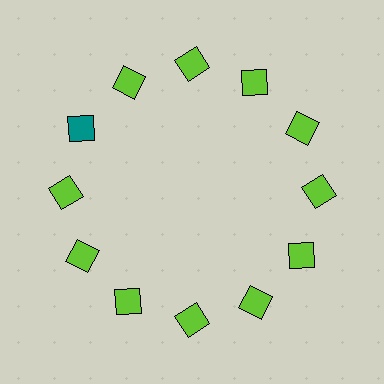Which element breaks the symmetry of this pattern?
The teal square at roughly the 10 o'clock position breaks the symmetry. All other shapes are lime squares.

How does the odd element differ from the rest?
It has a different color: teal instead of lime.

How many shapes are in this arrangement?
There are 12 shapes arranged in a ring pattern.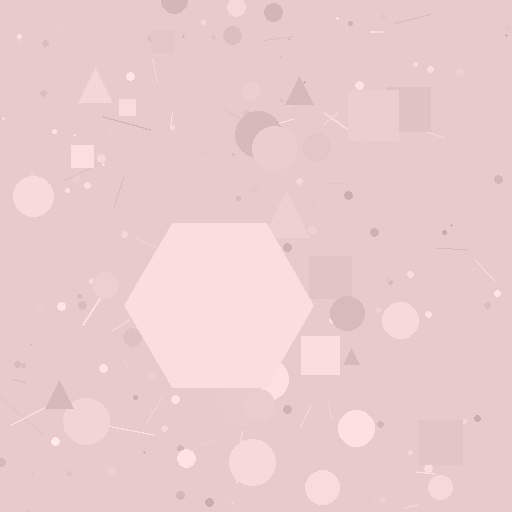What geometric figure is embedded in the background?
A hexagon is embedded in the background.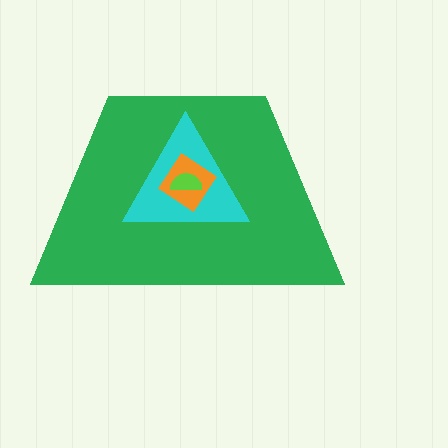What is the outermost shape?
The green trapezoid.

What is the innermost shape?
The lime semicircle.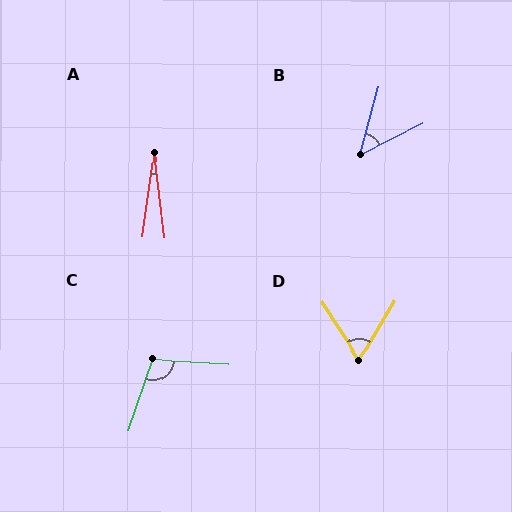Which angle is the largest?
C, at approximately 105 degrees.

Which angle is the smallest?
A, at approximately 15 degrees.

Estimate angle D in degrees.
Approximately 64 degrees.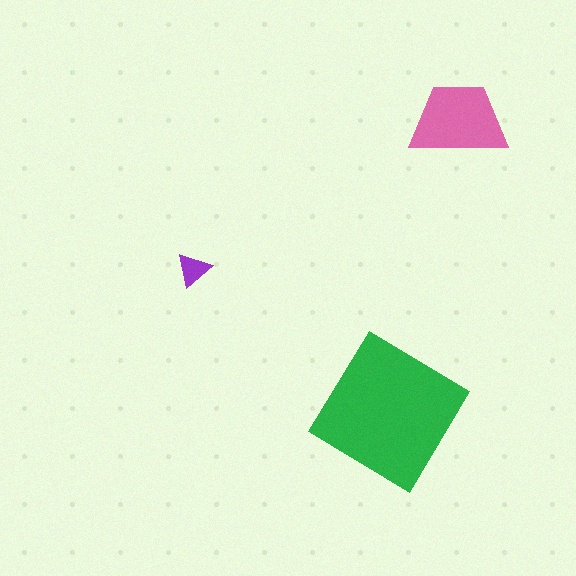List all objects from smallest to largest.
The purple triangle, the pink trapezoid, the green diamond.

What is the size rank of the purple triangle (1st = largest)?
3rd.